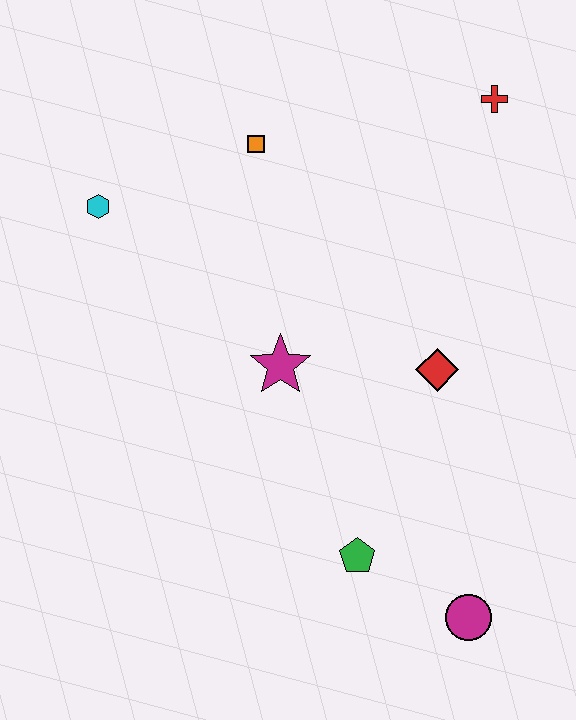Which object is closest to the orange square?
The cyan hexagon is closest to the orange square.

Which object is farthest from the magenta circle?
The cyan hexagon is farthest from the magenta circle.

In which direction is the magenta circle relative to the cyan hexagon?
The magenta circle is below the cyan hexagon.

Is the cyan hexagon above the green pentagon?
Yes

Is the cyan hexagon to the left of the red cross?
Yes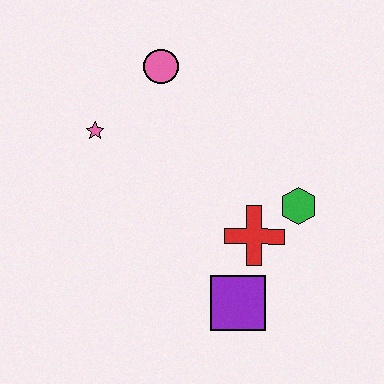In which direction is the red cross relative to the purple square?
The red cross is above the purple square.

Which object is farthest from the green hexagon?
The pink star is farthest from the green hexagon.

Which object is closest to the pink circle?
The pink star is closest to the pink circle.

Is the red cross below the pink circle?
Yes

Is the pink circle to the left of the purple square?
Yes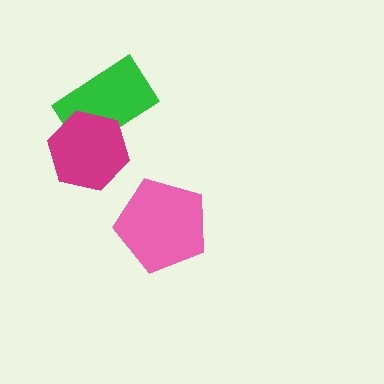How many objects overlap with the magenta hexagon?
1 object overlaps with the magenta hexagon.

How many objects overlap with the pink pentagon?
0 objects overlap with the pink pentagon.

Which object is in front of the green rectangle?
The magenta hexagon is in front of the green rectangle.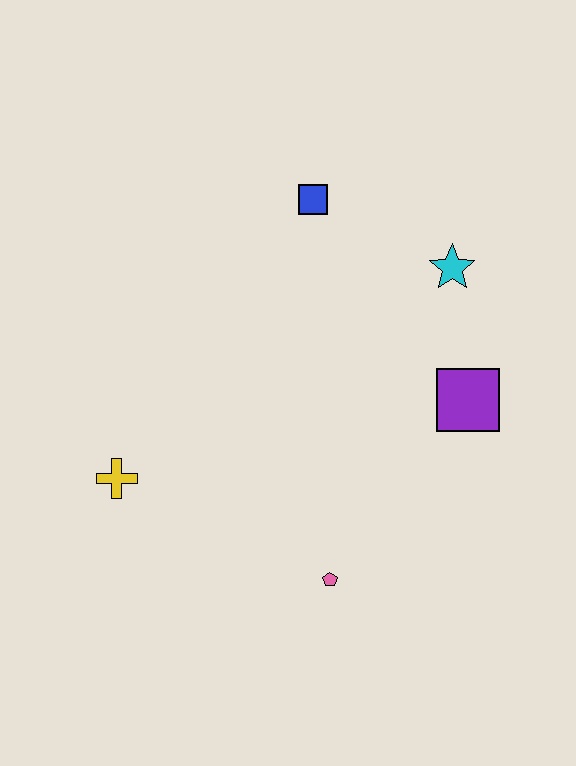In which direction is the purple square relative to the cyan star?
The purple square is below the cyan star.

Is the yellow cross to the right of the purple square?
No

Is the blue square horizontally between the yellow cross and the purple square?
Yes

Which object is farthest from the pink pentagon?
The blue square is farthest from the pink pentagon.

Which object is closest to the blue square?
The cyan star is closest to the blue square.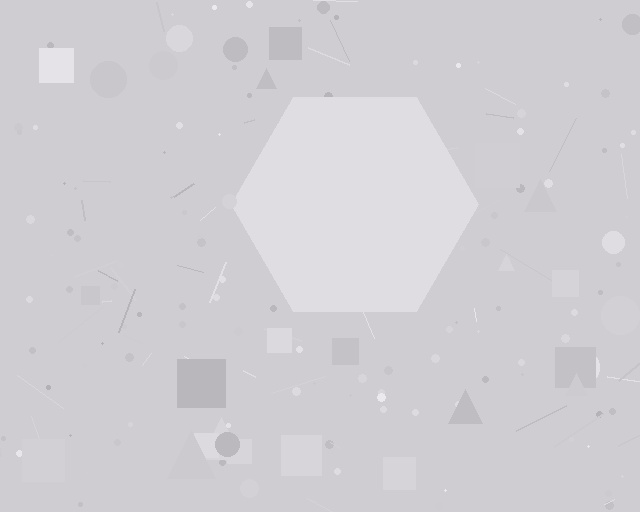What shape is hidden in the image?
A hexagon is hidden in the image.